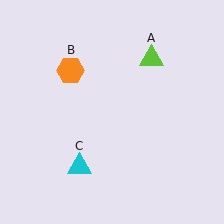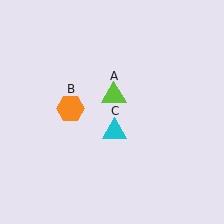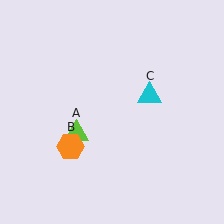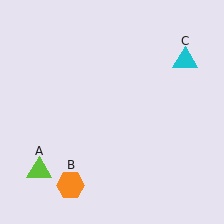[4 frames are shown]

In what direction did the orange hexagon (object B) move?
The orange hexagon (object B) moved down.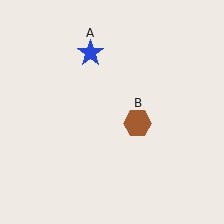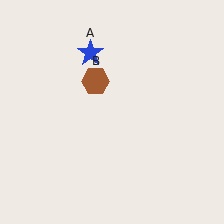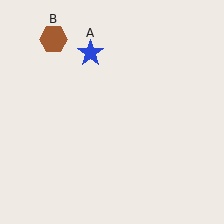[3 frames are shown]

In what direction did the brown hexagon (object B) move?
The brown hexagon (object B) moved up and to the left.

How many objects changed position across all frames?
1 object changed position: brown hexagon (object B).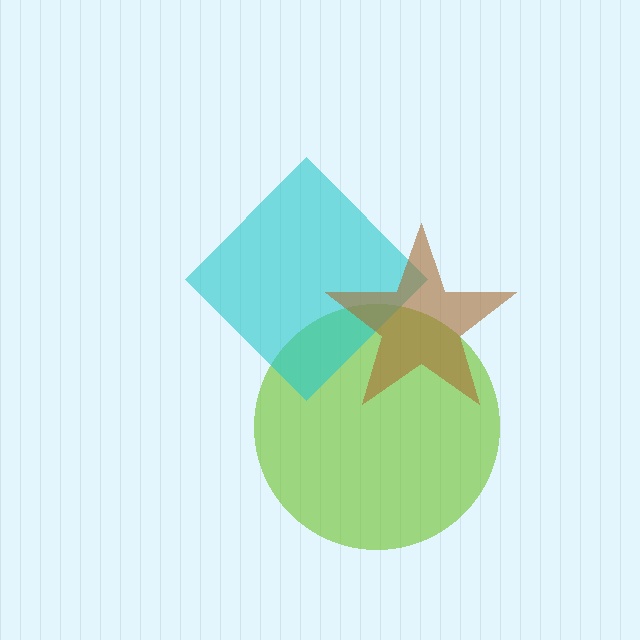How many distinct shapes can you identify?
There are 3 distinct shapes: a lime circle, a cyan diamond, a brown star.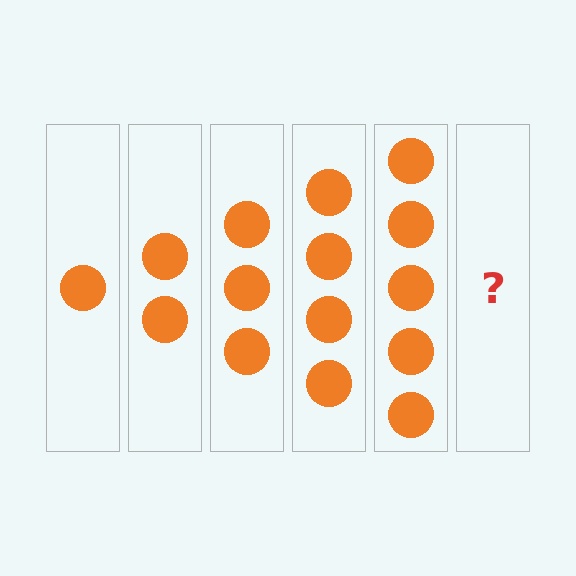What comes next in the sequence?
The next element should be 6 circles.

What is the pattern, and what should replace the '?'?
The pattern is that each step adds one more circle. The '?' should be 6 circles.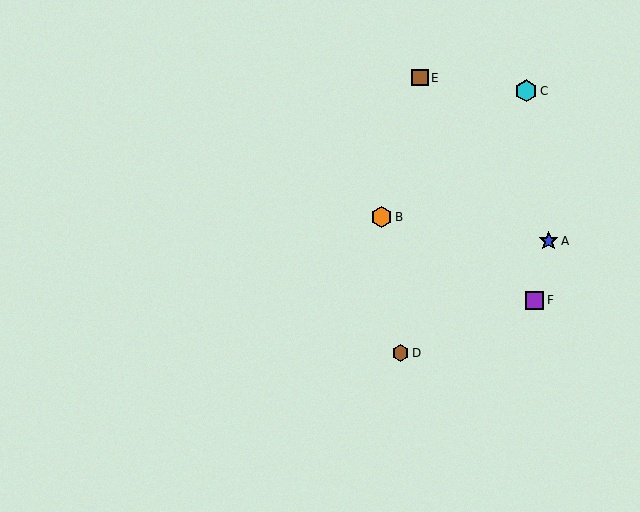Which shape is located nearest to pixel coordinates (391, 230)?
The orange hexagon (labeled B) at (382, 217) is nearest to that location.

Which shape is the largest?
The cyan hexagon (labeled C) is the largest.